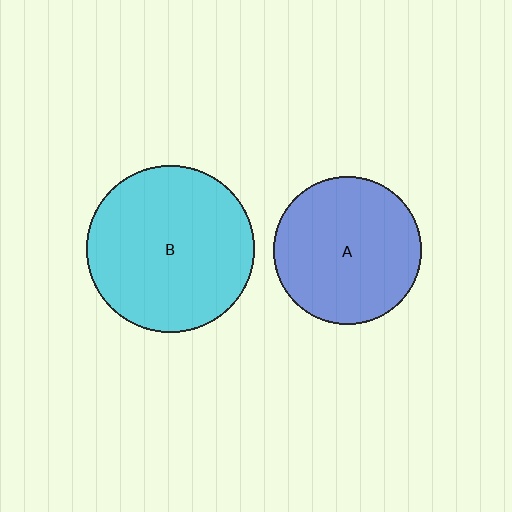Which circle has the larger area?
Circle B (cyan).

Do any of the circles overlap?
No, none of the circles overlap.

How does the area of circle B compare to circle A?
Approximately 1.3 times.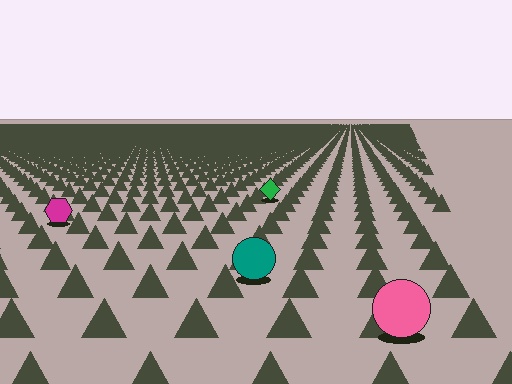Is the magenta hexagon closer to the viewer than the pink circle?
No. The pink circle is closer — you can tell from the texture gradient: the ground texture is coarser near it.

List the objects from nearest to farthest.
From nearest to farthest: the pink circle, the teal circle, the magenta hexagon, the green diamond.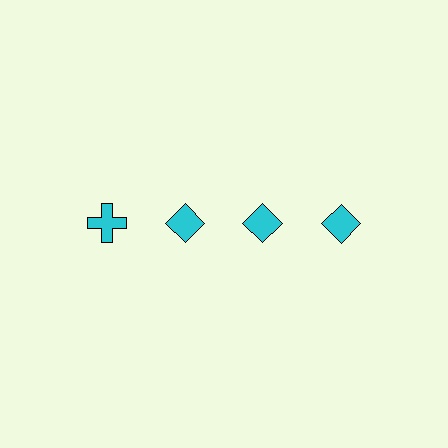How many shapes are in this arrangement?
There are 4 shapes arranged in a grid pattern.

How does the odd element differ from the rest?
It has a different shape: cross instead of diamond.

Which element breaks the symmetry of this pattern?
The cyan cross in the top row, leftmost column breaks the symmetry. All other shapes are cyan diamonds.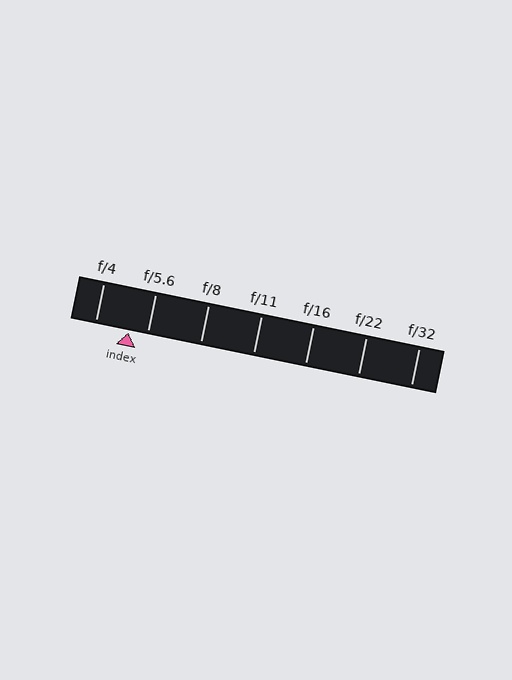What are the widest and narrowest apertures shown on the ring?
The widest aperture shown is f/4 and the narrowest is f/32.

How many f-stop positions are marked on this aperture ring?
There are 7 f-stop positions marked.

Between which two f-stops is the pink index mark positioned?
The index mark is between f/4 and f/5.6.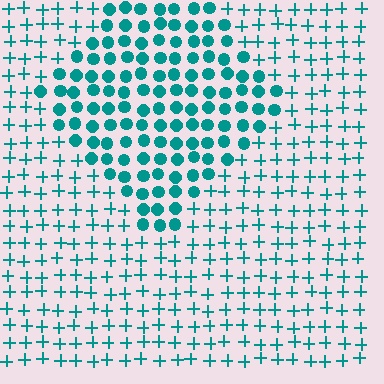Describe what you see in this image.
The image is filled with small teal elements arranged in a uniform grid. A diamond-shaped region contains circles, while the surrounding area contains plus signs. The boundary is defined purely by the change in element shape.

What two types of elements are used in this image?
The image uses circles inside the diamond region and plus signs outside it.